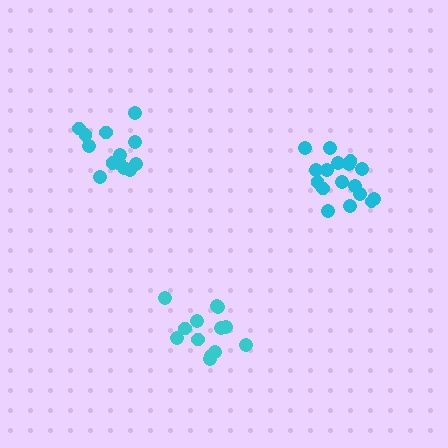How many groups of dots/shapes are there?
There are 3 groups.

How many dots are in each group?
Group 1: 13 dots, Group 2: 13 dots, Group 3: 17 dots (43 total).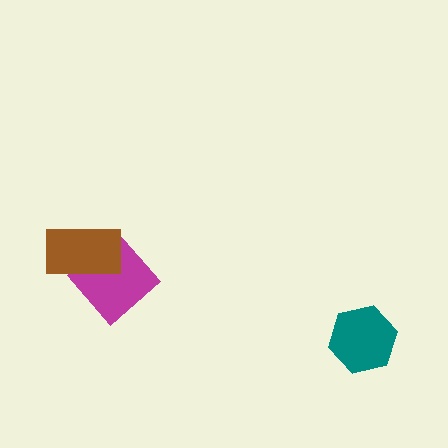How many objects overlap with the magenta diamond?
1 object overlaps with the magenta diamond.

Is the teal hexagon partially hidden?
No, no other shape covers it.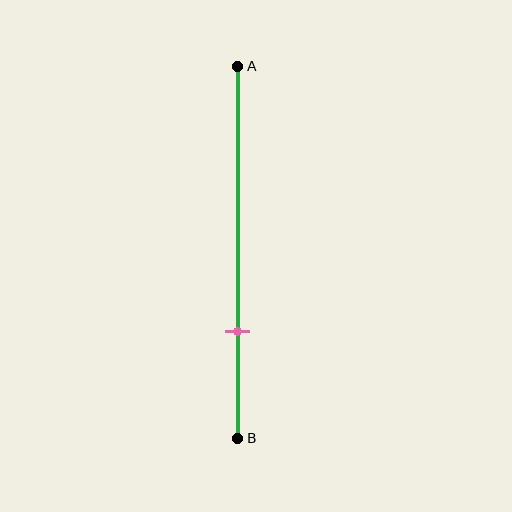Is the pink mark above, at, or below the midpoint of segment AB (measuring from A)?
The pink mark is below the midpoint of segment AB.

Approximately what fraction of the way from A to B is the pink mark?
The pink mark is approximately 70% of the way from A to B.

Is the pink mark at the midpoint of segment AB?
No, the mark is at about 70% from A, not at the 50% midpoint.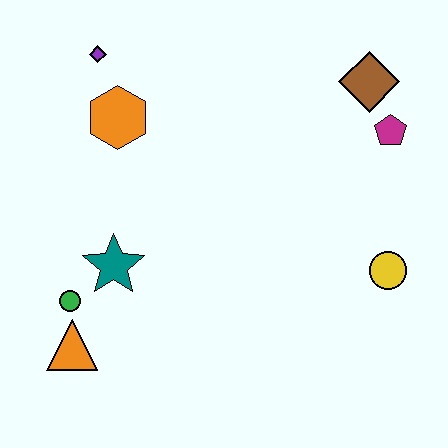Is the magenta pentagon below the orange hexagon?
Yes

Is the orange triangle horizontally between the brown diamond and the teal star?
No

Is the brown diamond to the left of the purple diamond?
No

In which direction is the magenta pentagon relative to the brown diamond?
The magenta pentagon is below the brown diamond.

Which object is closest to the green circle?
The orange triangle is closest to the green circle.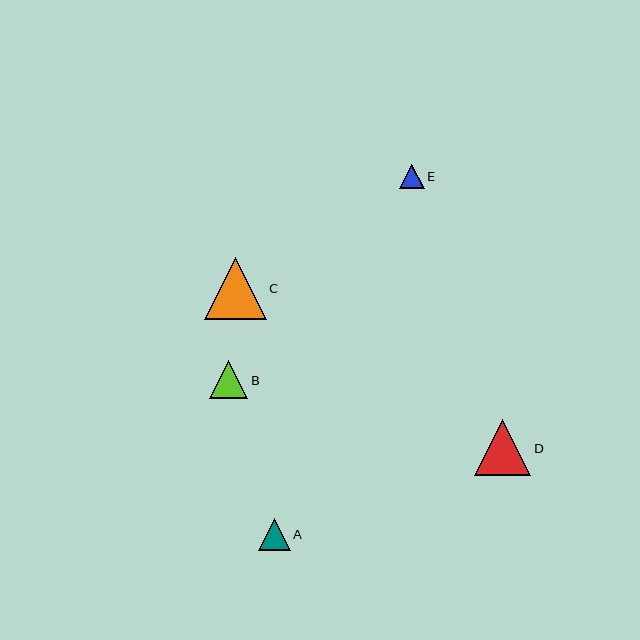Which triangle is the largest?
Triangle C is the largest with a size of approximately 62 pixels.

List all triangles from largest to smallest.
From largest to smallest: C, D, B, A, E.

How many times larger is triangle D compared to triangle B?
Triangle D is approximately 1.5 times the size of triangle B.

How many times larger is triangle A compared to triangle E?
Triangle A is approximately 1.3 times the size of triangle E.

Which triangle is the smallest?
Triangle E is the smallest with a size of approximately 25 pixels.